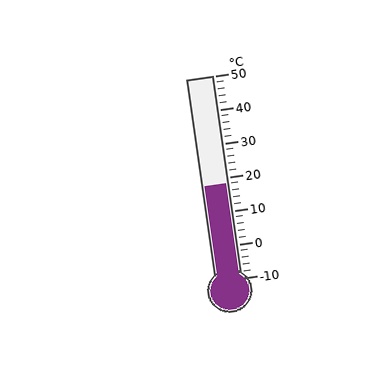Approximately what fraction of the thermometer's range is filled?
The thermometer is filled to approximately 45% of its range.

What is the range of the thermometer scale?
The thermometer scale ranges from -10°C to 50°C.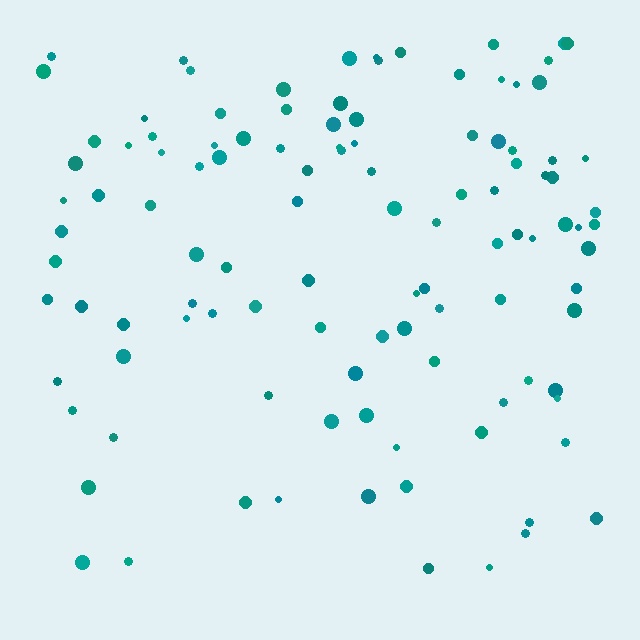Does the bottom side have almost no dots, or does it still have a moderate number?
Still a moderate number, just noticeably fewer than the top.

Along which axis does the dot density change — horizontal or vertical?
Vertical.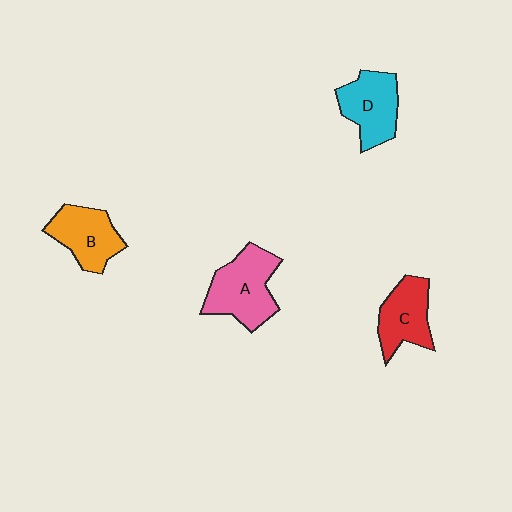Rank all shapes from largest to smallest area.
From largest to smallest: A (pink), D (cyan), B (orange), C (red).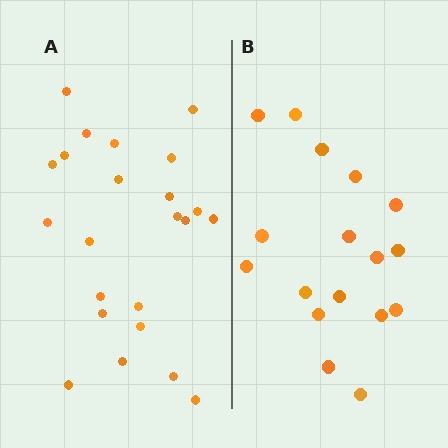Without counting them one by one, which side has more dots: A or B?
Region A (the left region) has more dots.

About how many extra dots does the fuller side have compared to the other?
Region A has about 6 more dots than region B.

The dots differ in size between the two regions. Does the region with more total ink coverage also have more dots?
No. Region B has more total ink coverage because its dots are larger, but region A actually contains more individual dots. Total area can be misleading — the number of items is what matters here.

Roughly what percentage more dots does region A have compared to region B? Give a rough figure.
About 35% more.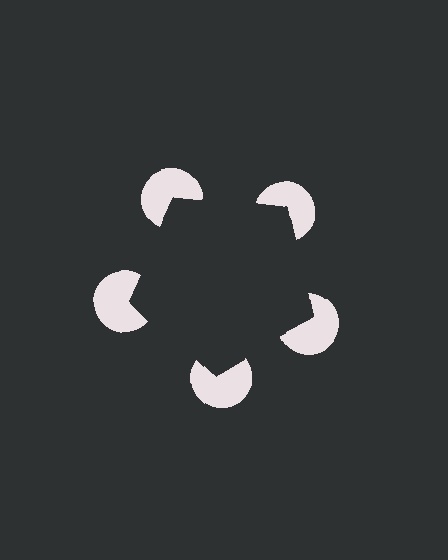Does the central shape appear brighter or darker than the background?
It typically appears slightly darker than the background, even though no actual brightness change is drawn.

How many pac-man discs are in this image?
There are 5 — one at each vertex of the illusory pentagon.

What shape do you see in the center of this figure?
An illusory pentagon — its edges are inferred from the aligned wedge cuts in the pac-man discs, not physically drawn.